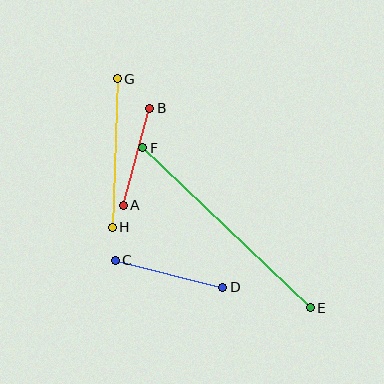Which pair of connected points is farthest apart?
Points E and F are farthest apart.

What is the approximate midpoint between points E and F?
The midpoint is at approximately (227, 228) pixels.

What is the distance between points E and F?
The distance is approximately 232 pixels.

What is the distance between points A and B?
The distance is approximately 100 pixels.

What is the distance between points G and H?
The distance is approximately 149 pixels.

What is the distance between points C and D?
The distance is approximately 111 pixels.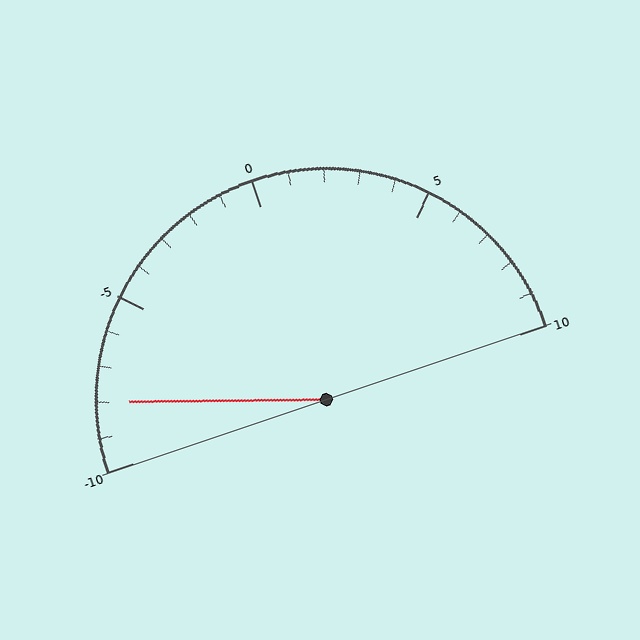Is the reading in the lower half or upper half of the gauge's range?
The reading is in the lower half of the range (-10 to 10).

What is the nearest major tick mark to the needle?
The nearest major tick mark is -10.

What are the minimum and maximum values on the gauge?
The gauge ranges from -10 to 10.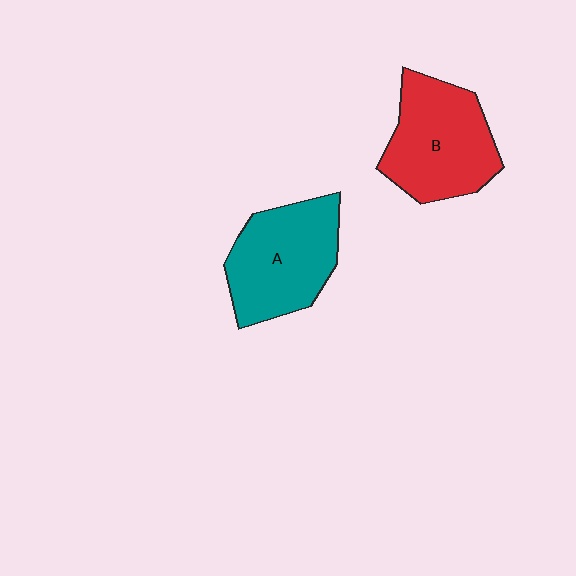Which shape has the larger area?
Shape B (red).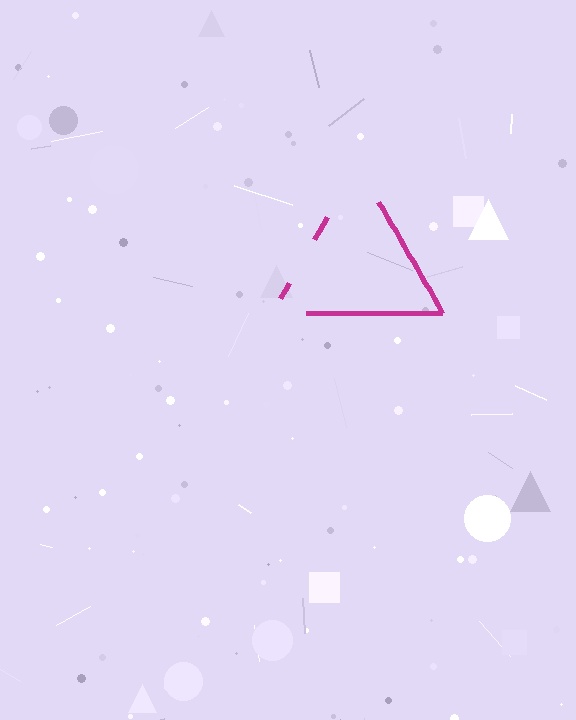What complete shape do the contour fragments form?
The contour fragments form a triangle.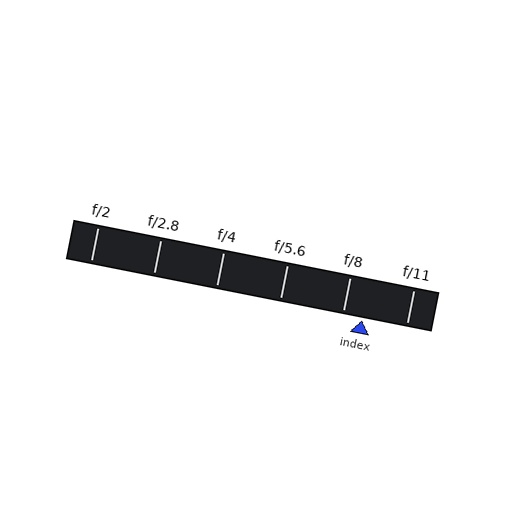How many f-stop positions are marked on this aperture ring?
There are 6 f-stop positions marked.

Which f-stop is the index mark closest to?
The index mark is closest to f/8.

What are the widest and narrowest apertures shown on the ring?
The widest aperture shown is f/2 and the narrowest is f/11.